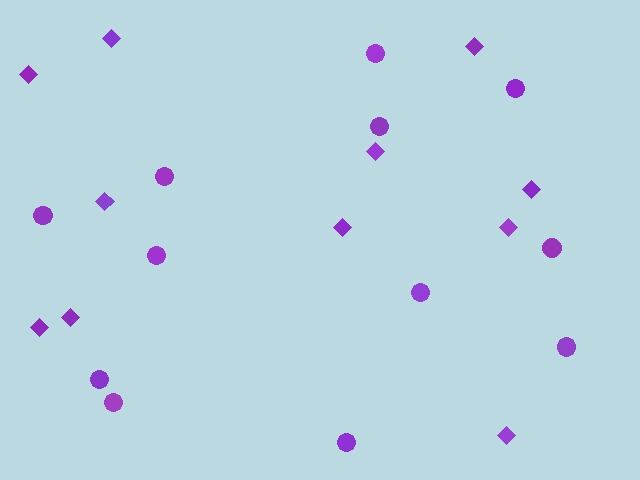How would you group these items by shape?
There are 2 groups: one group of circles (12) and one group of diamonds (11).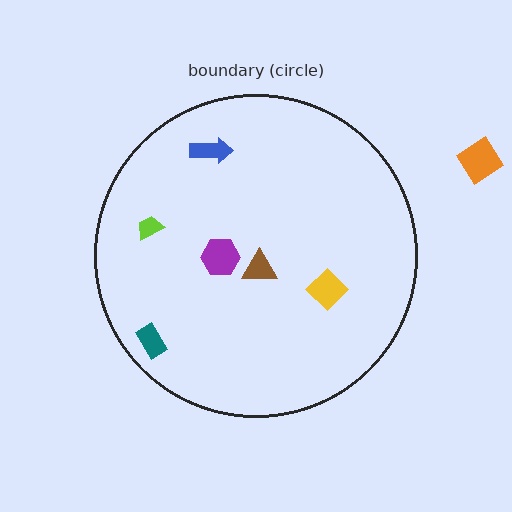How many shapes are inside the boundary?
6 inside, 1 outside.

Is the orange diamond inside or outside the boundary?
Outside.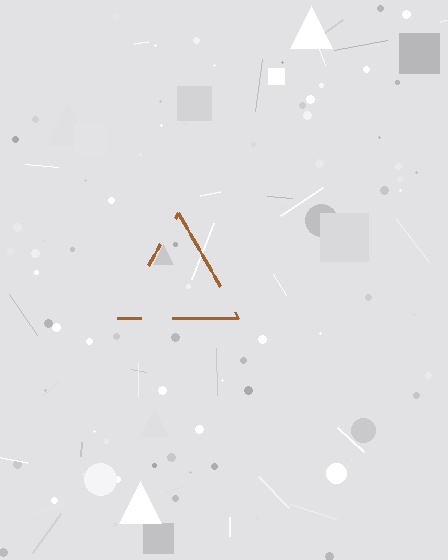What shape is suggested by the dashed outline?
The dashed outline suggests a triangle.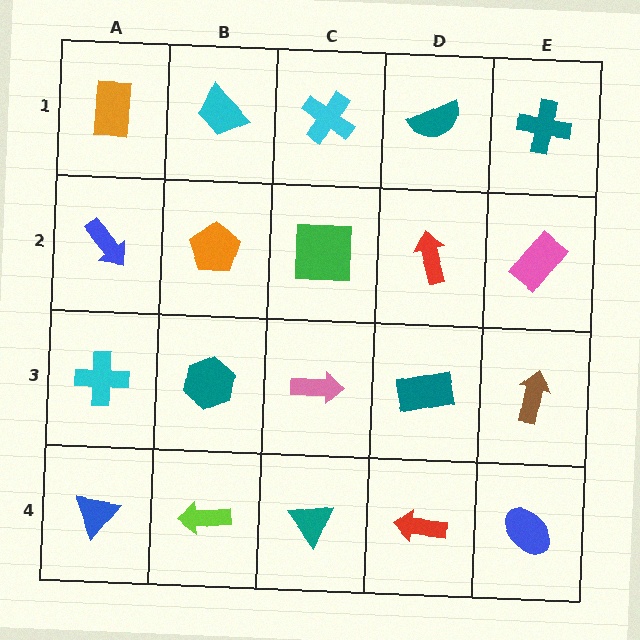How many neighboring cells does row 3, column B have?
4.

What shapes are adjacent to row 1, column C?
A green square (row 2, column C), a cyan trapezoid (row 1, column B), a teal semicircle (row 1, column D).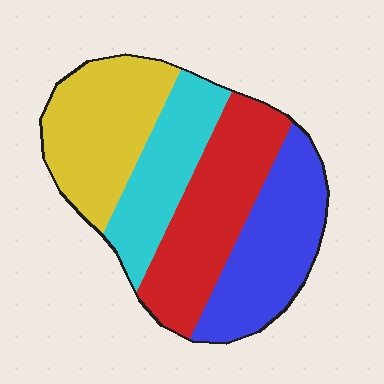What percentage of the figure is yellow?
Yellow covers 26% of the figure.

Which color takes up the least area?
Cyan, at roughly 20%.